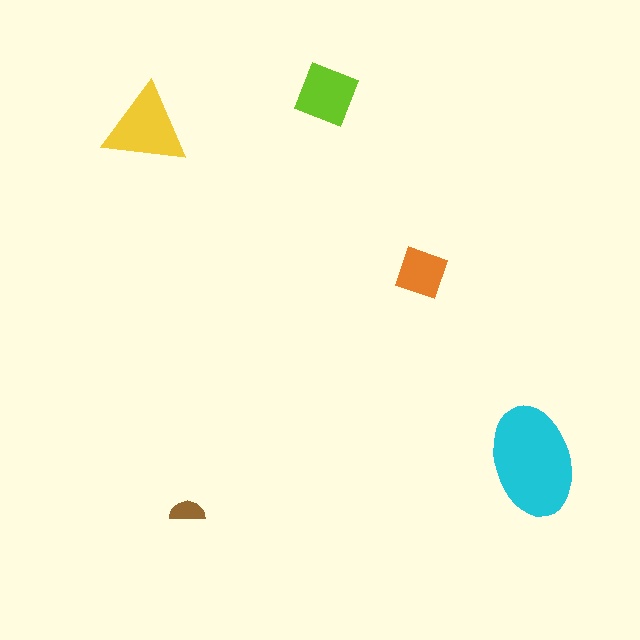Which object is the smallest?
The brown semicircle.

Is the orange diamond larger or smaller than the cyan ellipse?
Smaller.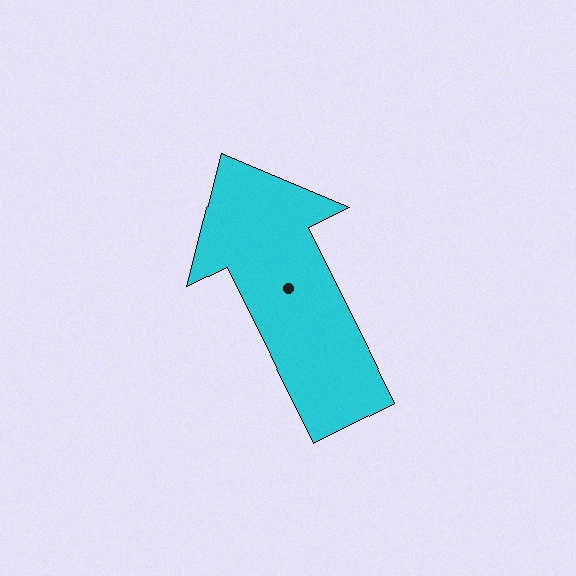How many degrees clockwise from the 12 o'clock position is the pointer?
Approximately 333 degrees.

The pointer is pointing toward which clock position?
Roughly 11 o'clock.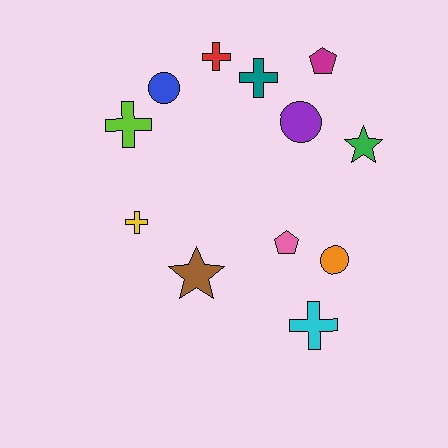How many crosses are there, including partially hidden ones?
There are 5 crosses.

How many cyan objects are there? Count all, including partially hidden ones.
There is 1 cyan object.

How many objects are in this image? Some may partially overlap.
There are 12 objects.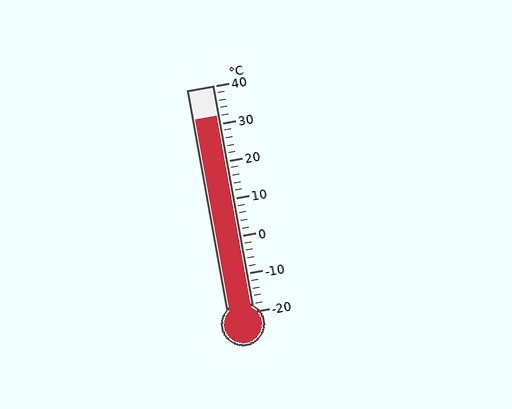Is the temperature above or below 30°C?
The temperature is above 30°C.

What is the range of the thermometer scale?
The thermometer scale ranges from -20°C to 40°C.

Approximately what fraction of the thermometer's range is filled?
The thermometer is filled to approximately 85% of its range.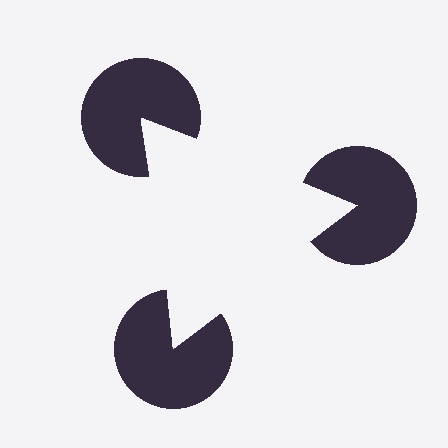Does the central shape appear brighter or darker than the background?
It typically appears slightly brighter than the background, even though no actual brightness change is drawn.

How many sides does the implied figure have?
3 sides.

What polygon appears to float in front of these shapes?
An illusory triangle — its edges are inferred from the aligned wedge cuts in the pac-man discs, not physically drawn.